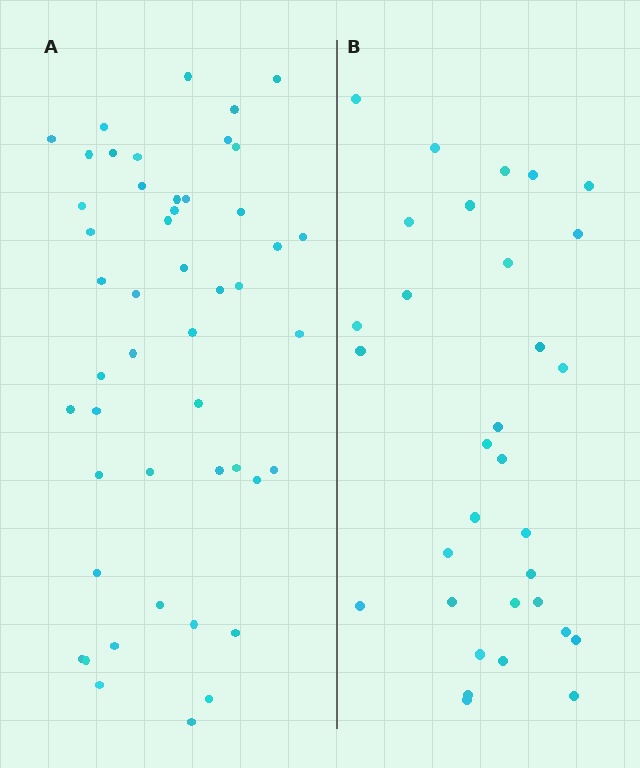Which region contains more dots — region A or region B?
Region A (the left region) has more dots.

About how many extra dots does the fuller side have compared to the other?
Region A has approximately 15 more dots than region B.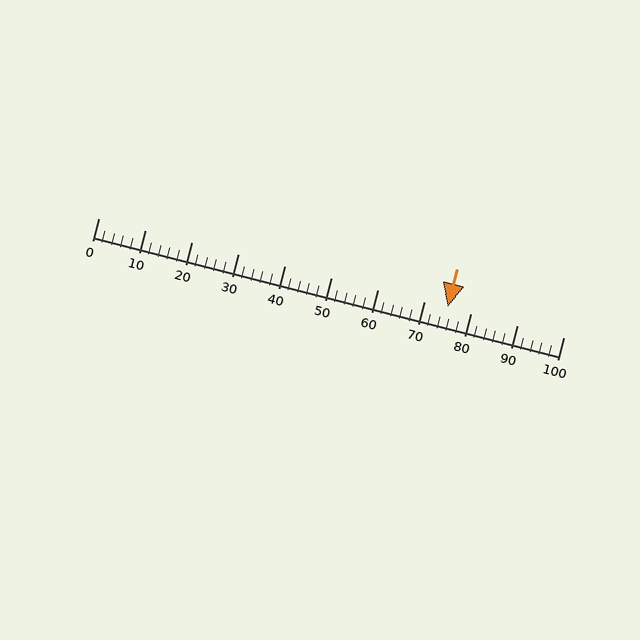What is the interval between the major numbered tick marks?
The major tick marks are spaced 10 units apart.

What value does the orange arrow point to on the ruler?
The orange arrow points to approximately 75.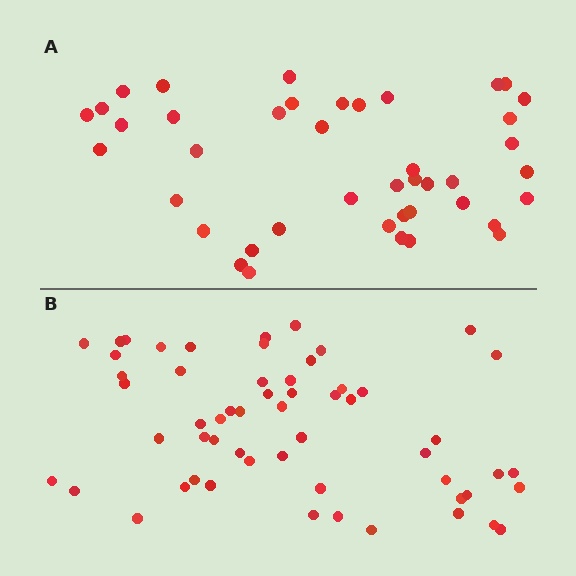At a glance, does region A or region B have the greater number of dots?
Region B (the bottom region) has more dots.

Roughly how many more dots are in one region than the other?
Region B has approximately 15 more dots than region A.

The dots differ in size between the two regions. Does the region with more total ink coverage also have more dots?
No. Region A has more total ink coverage because its dots are larger, but region B actually contains more individual dots. Total area can be misleading — the number of items is what matters here.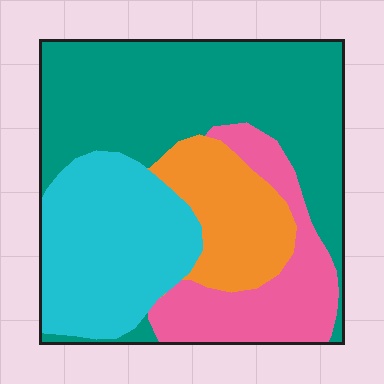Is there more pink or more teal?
Teal.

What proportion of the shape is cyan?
Cyan takes up about one quarter (1/4) of the shape.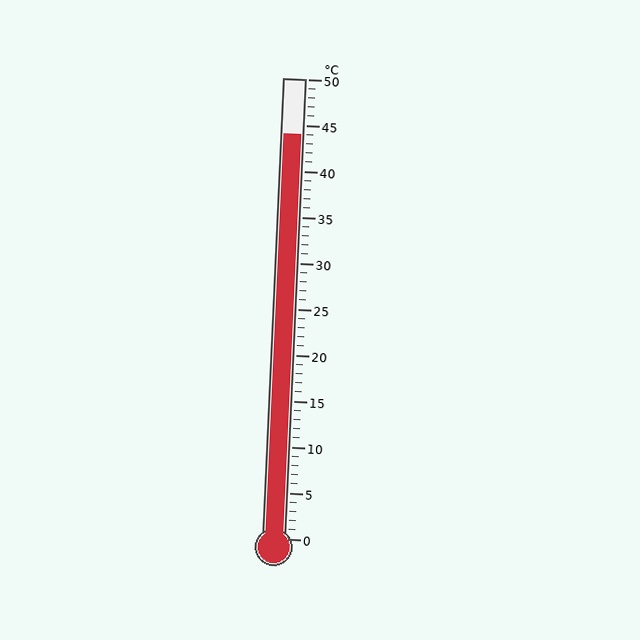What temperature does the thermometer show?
The thermometer shows approximately 44°C.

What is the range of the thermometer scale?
The thermometer scale ranges from 0°C to 50°C.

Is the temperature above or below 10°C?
The temperature is above 10°C.